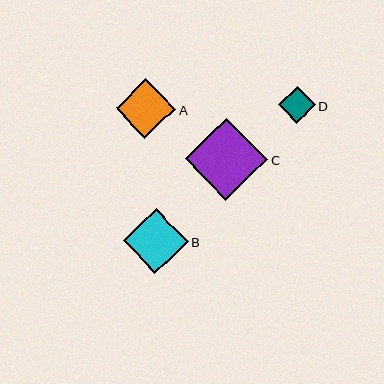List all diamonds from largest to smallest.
From largest to smallest: C, B, A, D.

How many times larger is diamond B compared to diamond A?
Diamond B is approximately 1.1 times the size of diamond A.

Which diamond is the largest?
Diamond C is the largest with a size of approximately 82 pixels.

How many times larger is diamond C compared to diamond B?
Diamond C is approximately 1.3 times the size of diamond B.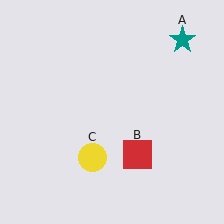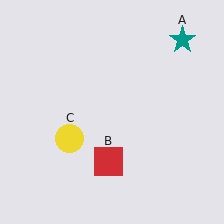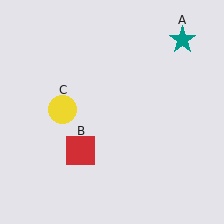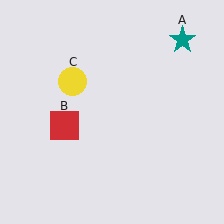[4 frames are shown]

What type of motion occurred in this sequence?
The red square (object B), yellow circle (object C) rotated clockwise around the center of the scene.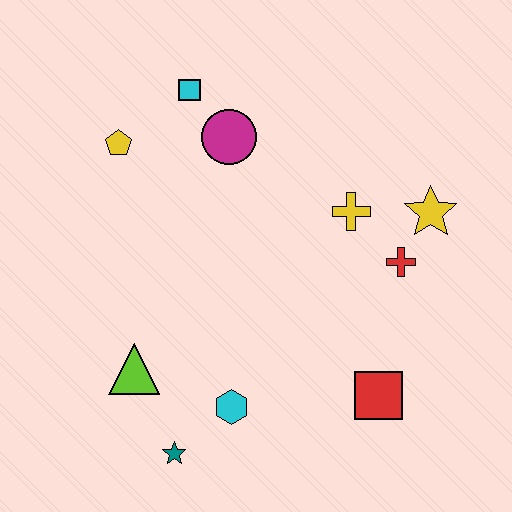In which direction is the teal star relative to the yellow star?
The teal star is to the left of the yellow star.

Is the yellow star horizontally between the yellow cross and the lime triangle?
No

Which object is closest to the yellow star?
The red cross is closest to the yellow star.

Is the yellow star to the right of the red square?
Yes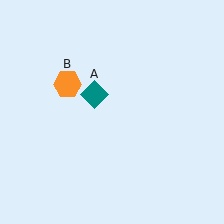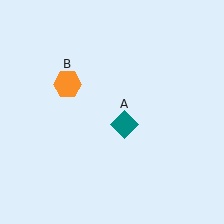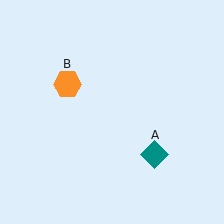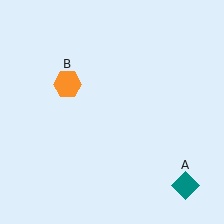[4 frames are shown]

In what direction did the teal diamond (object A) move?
The teal diamond (object A) moved down and to the right.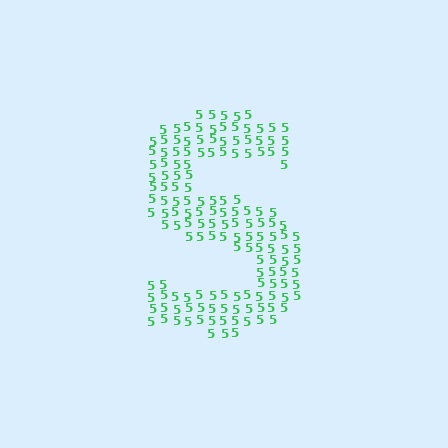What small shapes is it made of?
It is made of small digit 5's.